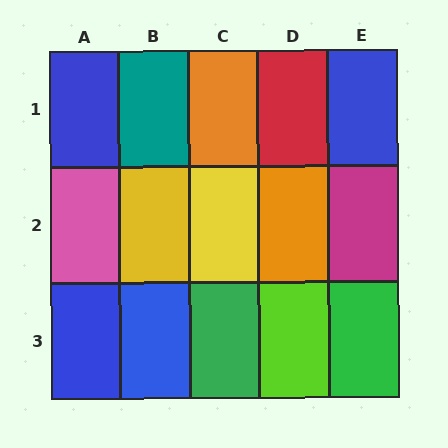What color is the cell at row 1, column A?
Blue.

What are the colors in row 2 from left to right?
Pink, yellow, yellow, orange, magenta.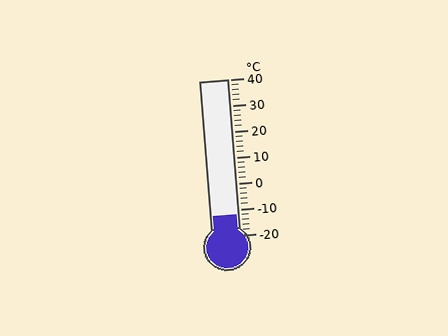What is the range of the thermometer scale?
The thermometer scale ranges from -20°C to 40°C.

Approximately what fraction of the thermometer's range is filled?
The thermometer is filled to approximately 15% of its range.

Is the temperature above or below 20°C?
The temperature is below 20°C.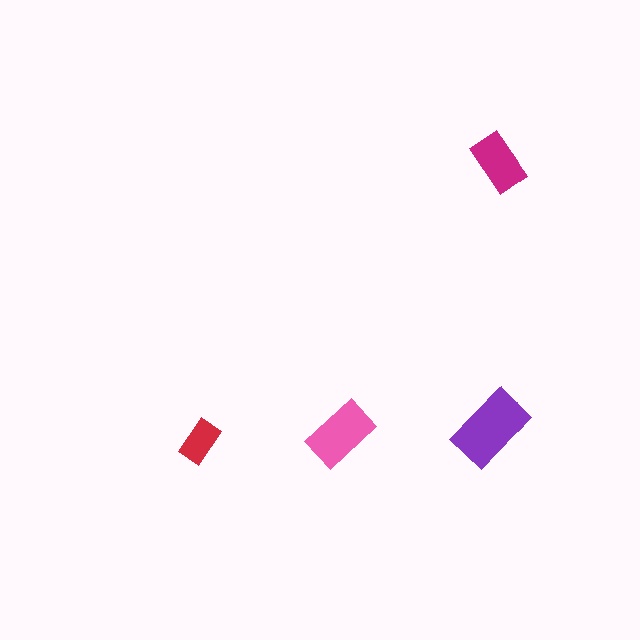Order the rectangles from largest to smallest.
the purple one, the pink one, the magenta one, the red one.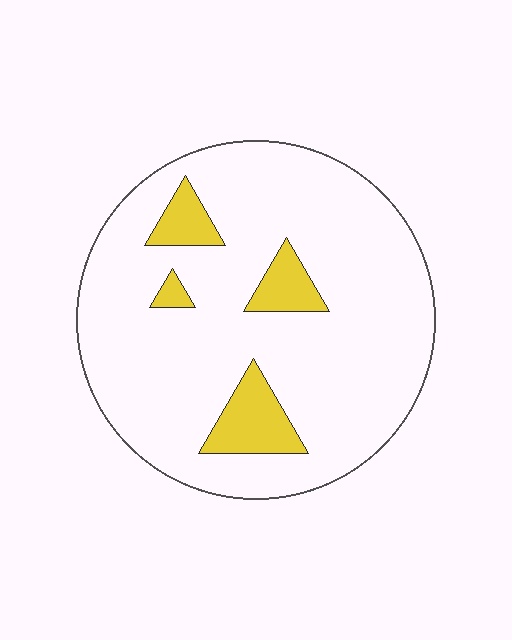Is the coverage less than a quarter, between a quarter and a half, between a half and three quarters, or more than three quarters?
Less than a quarter.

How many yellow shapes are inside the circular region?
4.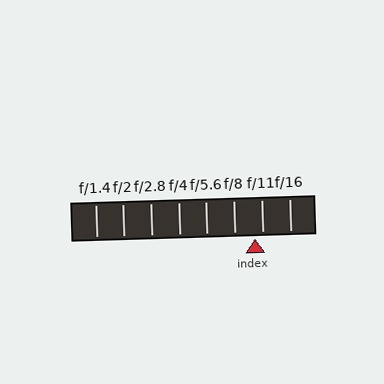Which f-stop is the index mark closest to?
The index mark is closest to f/11.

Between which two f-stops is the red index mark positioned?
The index mark is between f/8 and f/11.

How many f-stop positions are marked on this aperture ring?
There are 8 f-stop positions marked.